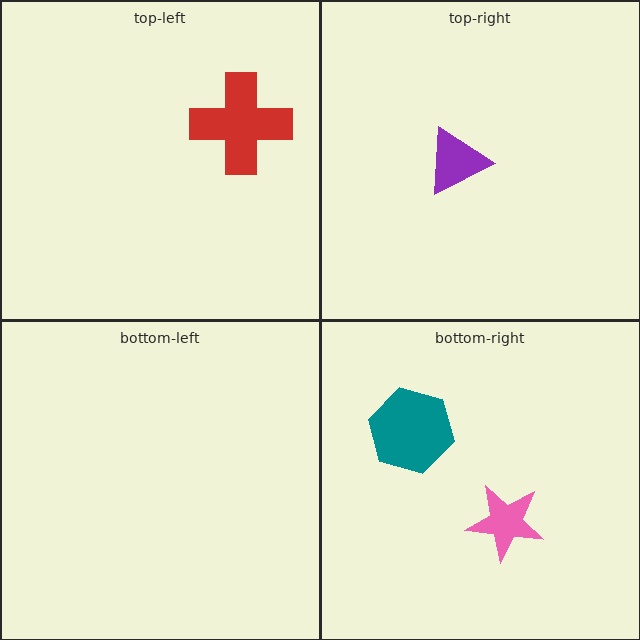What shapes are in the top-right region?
The purple triangle.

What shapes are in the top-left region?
The red cross.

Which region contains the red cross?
The top-left region.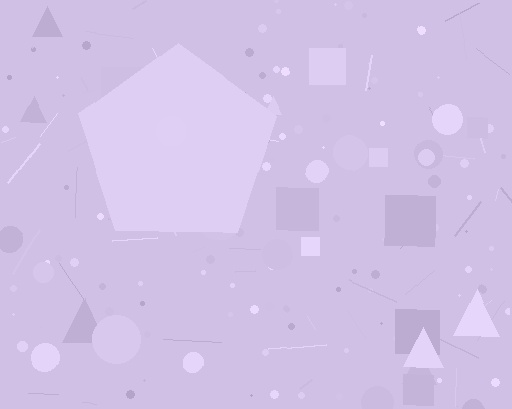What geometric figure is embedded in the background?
A pentagon is embedded in the background.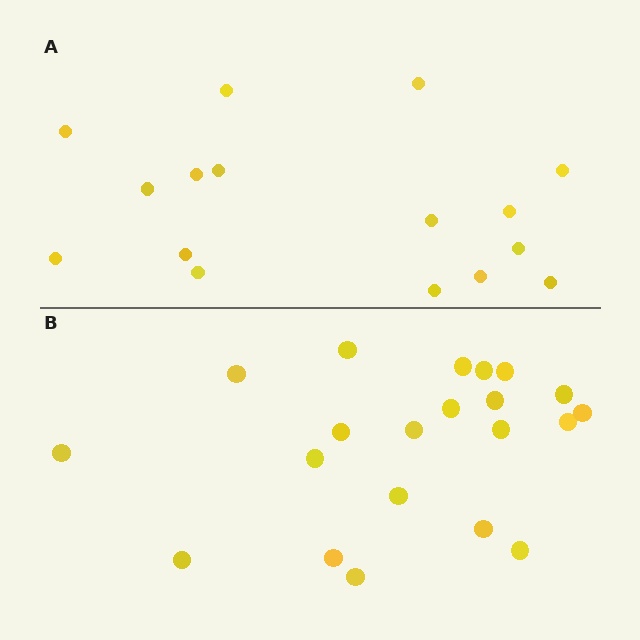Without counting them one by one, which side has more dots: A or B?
Region B (the bottom region) has more dots.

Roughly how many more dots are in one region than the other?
Region B has about 5 more dots than region A.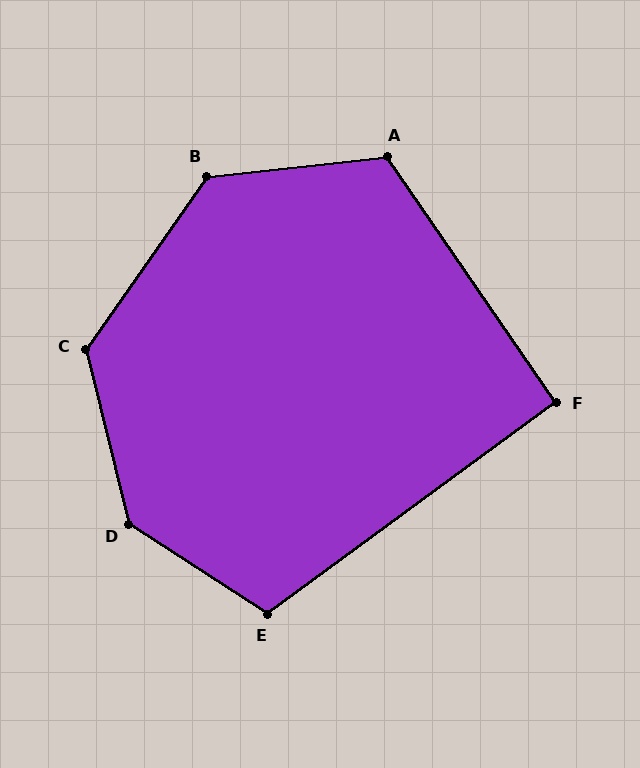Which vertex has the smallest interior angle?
F, at approximately 92 degrees.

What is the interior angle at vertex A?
Approximately 118 degrees (obtuse).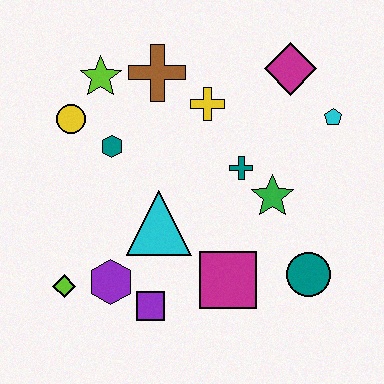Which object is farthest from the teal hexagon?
The teal circle is farthest from the teal hexagon.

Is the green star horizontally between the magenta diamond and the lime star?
Yes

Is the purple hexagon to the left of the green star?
Yes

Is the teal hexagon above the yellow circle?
No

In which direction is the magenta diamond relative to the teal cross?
The magenta diamond is above the teal cross.